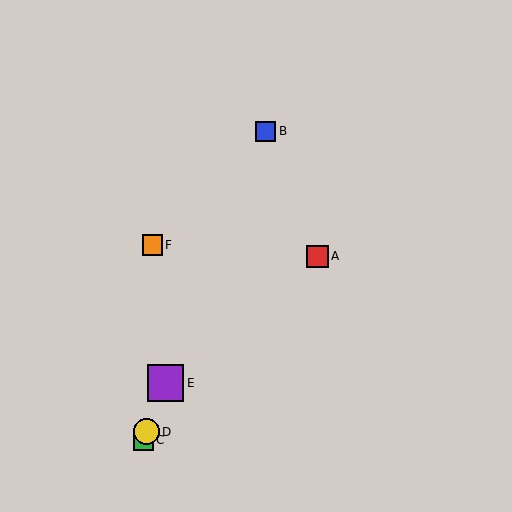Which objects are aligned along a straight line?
Objects B, C, D, E are aligned along a straight line.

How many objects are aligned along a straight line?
4 objects (B, C, D, E) are aligned along a straight line.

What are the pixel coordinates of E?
Object E is at (166, 383).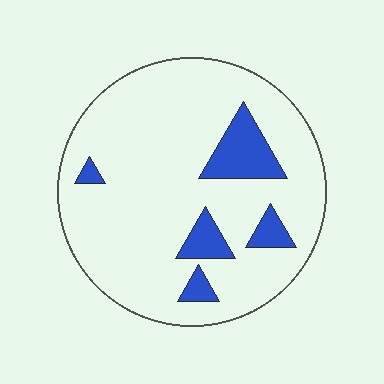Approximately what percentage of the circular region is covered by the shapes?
Approximately 15%.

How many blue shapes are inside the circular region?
5.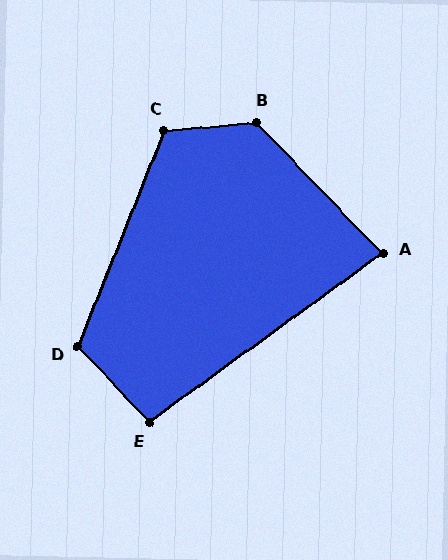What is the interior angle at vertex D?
Approximately 115 degrees (obtuse).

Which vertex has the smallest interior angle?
A, at approximately 82 degrees.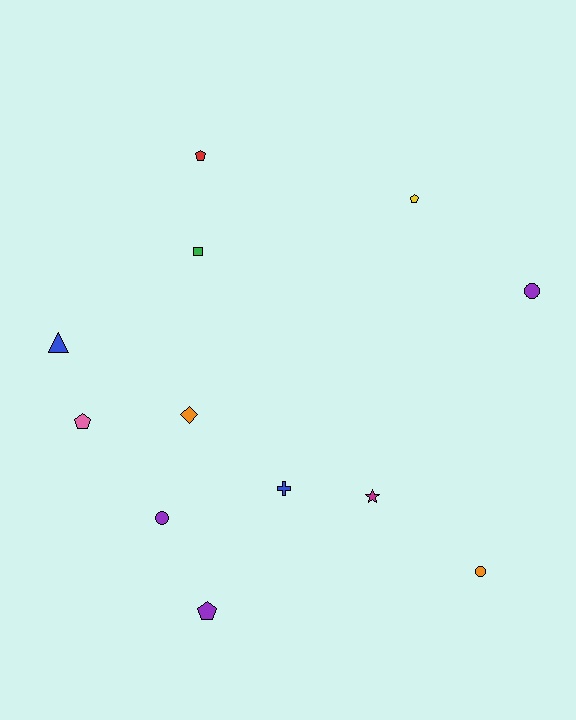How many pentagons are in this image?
There are 4 pentagons.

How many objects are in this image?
There are 12 objects.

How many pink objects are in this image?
There is 1 pink object.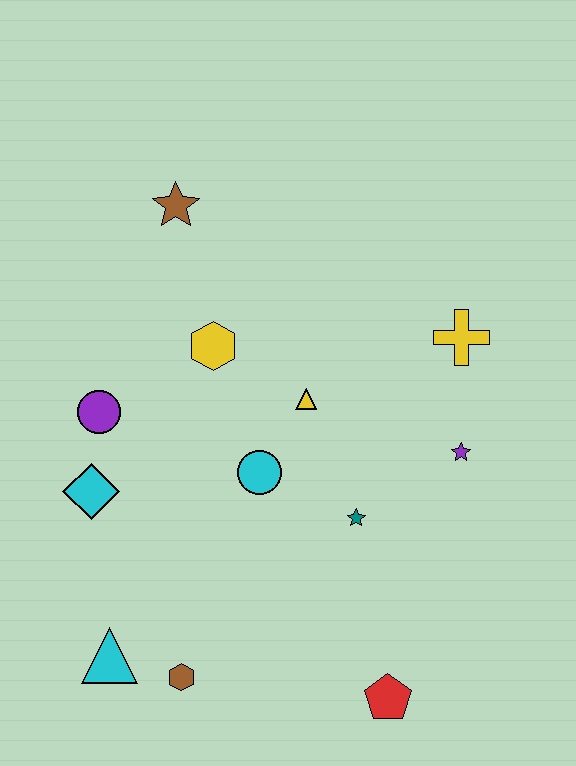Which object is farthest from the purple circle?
The red pentagon is farthest from the purple circle.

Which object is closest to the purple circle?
The cyan diamond is closest to the purple circle.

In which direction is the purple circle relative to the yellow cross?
The purple circle is to the left of the yellow cross.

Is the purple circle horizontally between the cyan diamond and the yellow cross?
Yes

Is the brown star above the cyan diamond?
Yes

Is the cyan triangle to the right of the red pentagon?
No